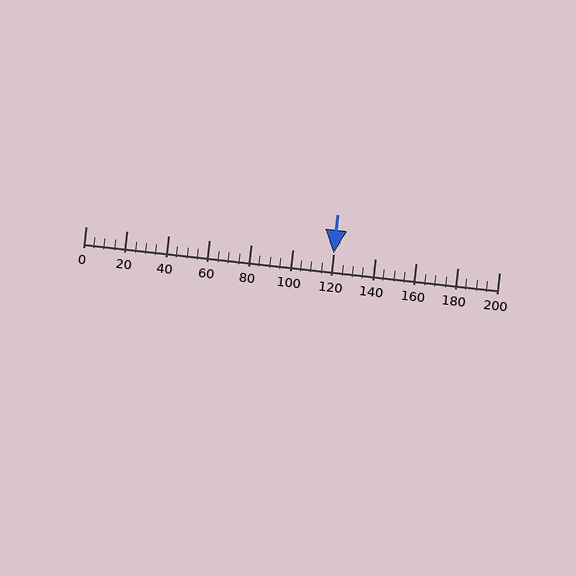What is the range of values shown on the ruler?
The ruler shows values from 0 to 200.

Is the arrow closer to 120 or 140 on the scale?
The arrow is closer to 120.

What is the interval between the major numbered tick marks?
The major tick marks are spaced 20 units apart.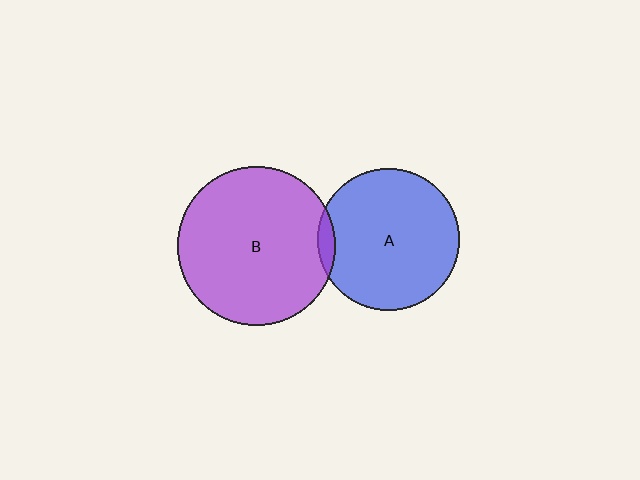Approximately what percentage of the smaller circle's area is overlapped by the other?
Approximately 5%.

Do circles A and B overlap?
Yes.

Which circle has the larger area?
Circle B (purple).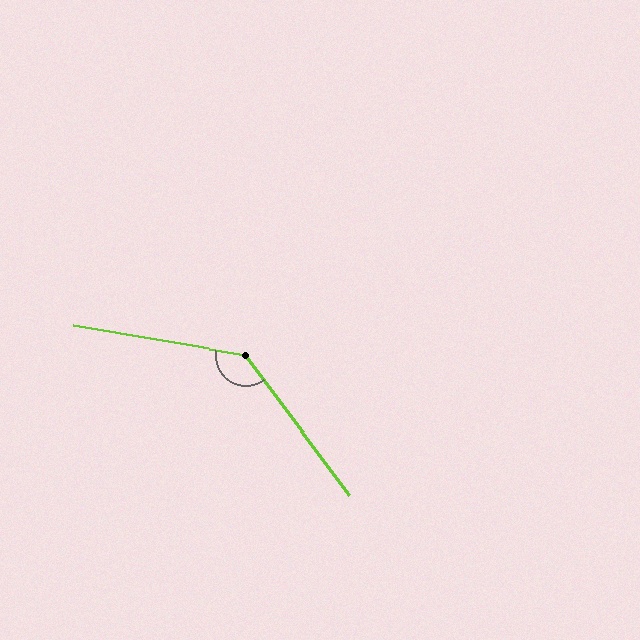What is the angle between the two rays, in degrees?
Approximately 136 degrees.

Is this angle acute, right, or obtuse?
It is obtuse.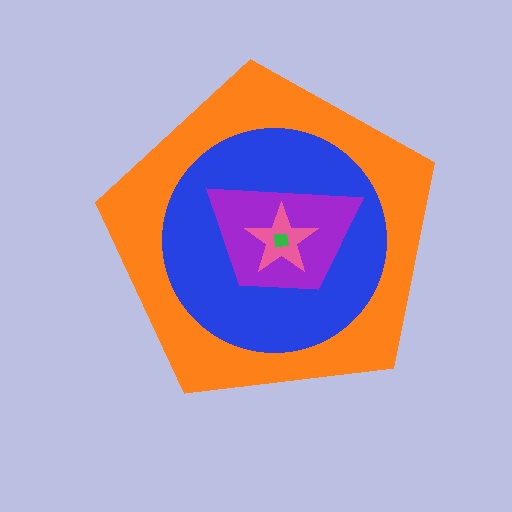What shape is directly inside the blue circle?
The purple trapezoid.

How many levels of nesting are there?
5.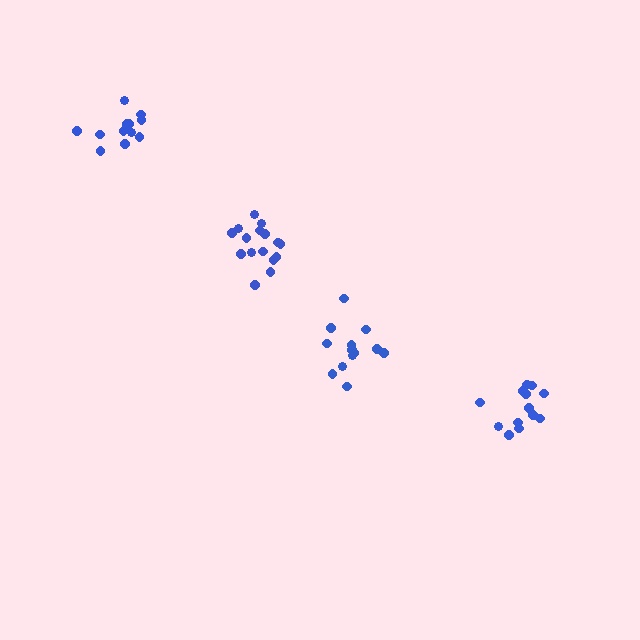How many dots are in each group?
Group 1: 13 dots, Group 2: 12 dots, Group 3: 13 dots, Group 4: 16 dots (54 total).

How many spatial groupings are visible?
There are 4 spatial groupings.